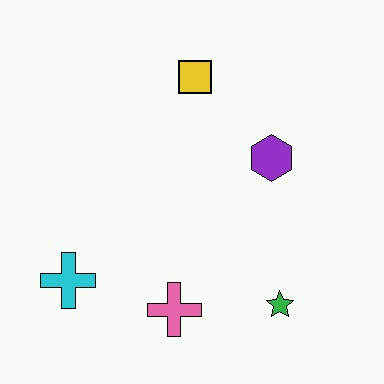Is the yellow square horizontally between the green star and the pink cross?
Yes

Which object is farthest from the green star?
The yellow square is farthest from the green star.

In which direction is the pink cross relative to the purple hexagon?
The pink cross is below the purple hexagon.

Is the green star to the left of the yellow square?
No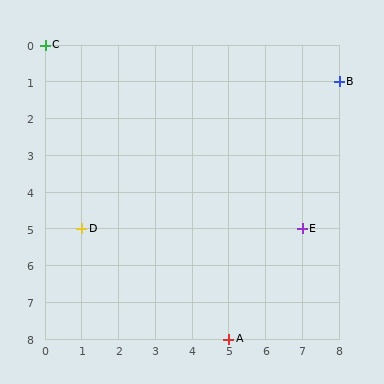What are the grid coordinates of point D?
Point D is at grid coordinates (1, 5).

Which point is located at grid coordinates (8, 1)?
Point B is at (8, 1).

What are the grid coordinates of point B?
Point B is at grid coordinates (8, 1).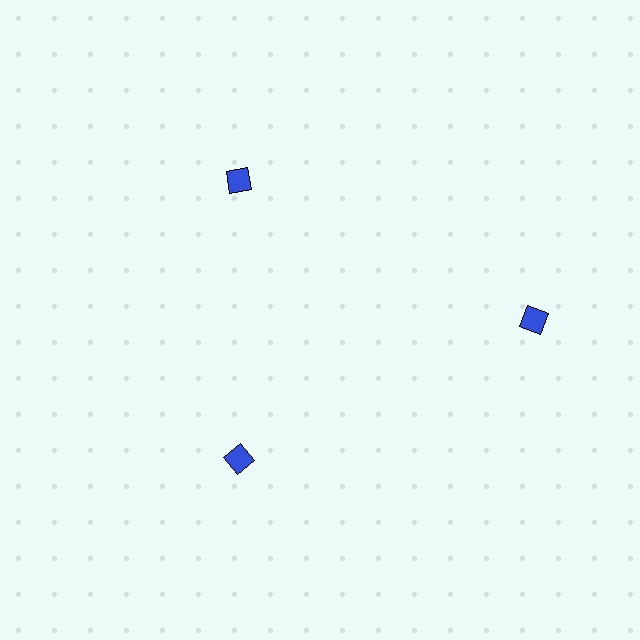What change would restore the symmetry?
The symmetry would be restored by moving it inward, back onto the ring so that all 3 diamonds sit at equal angles and equal distance from the center.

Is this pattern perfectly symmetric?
No. The 3 blue diamonds are arranged in a ring, but one element near the 3 o'clock position is pushed outward from the center, breaking the 3-fold rotational symmetry.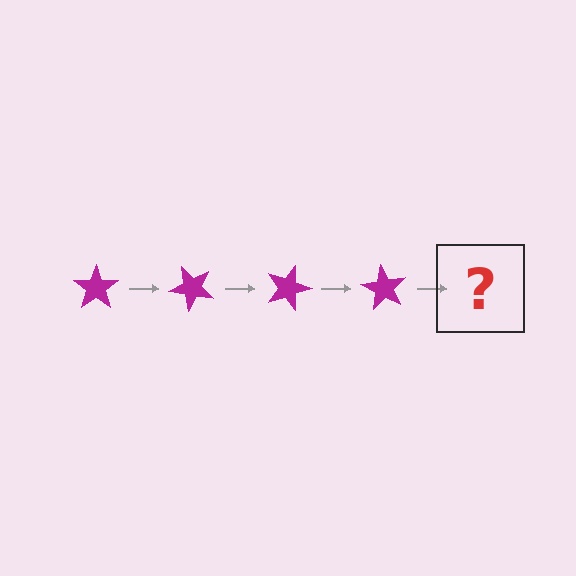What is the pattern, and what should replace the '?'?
The pattern is that the star rotates 45 degrees each step. The '?' should be a magenta star rotated 180 degrees.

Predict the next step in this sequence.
The next step is a magenta star rotated 180 degrees.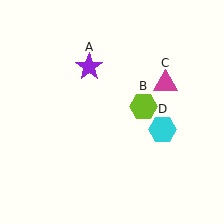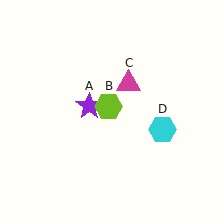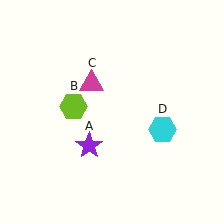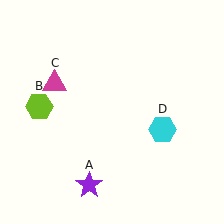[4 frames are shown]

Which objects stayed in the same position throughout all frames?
Cyan hexagon (object D) remained stationary.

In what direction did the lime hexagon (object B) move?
The lime hexagon (object B) moved left.